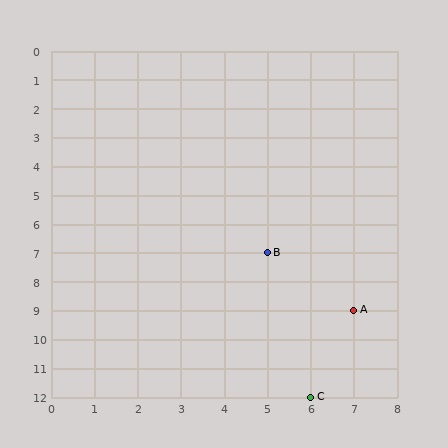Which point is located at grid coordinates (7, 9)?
Point A is at (7, 9).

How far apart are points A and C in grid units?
Points A and C are 1 column and 3 rows apart (about 3.2 grid units diagonally).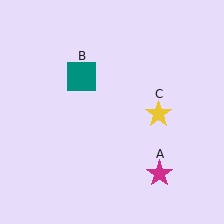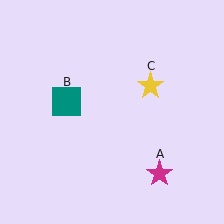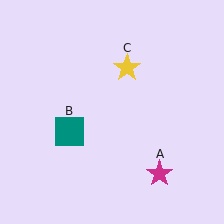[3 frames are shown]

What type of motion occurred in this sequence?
The teal square (object B), yellow star (object C) rotated counterclockwise around the center of the scene.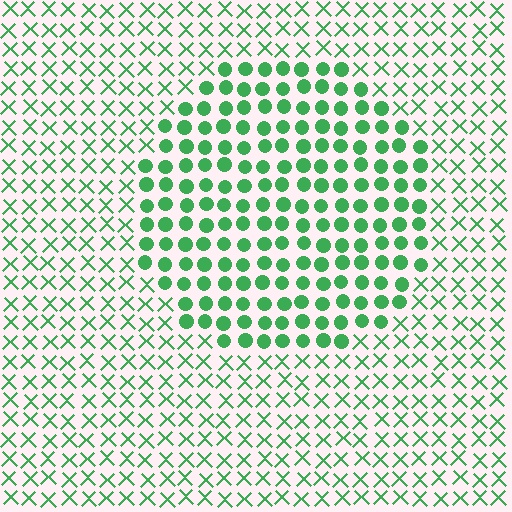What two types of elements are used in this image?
The image uses circles inside the circle region and X marks outside it.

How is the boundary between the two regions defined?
The boundary is defined by a change in element shape: circles inside vs. X marks outside. All elements share the same color and spacing.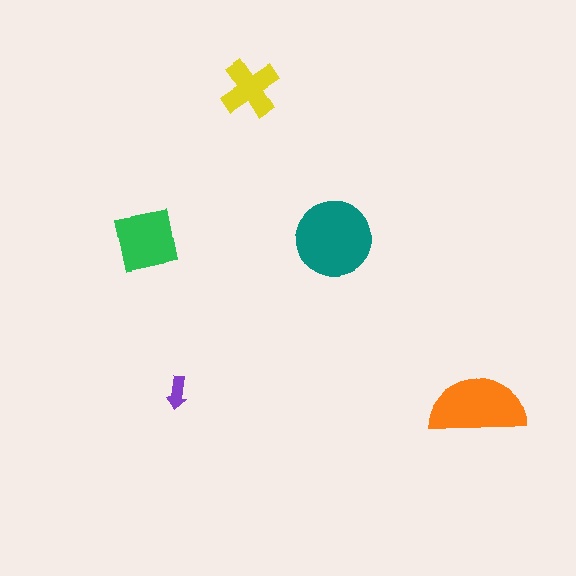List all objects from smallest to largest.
The purple arrow, the yellow cross, the green square, the orange semicircle, the teal circle.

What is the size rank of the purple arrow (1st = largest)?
5th.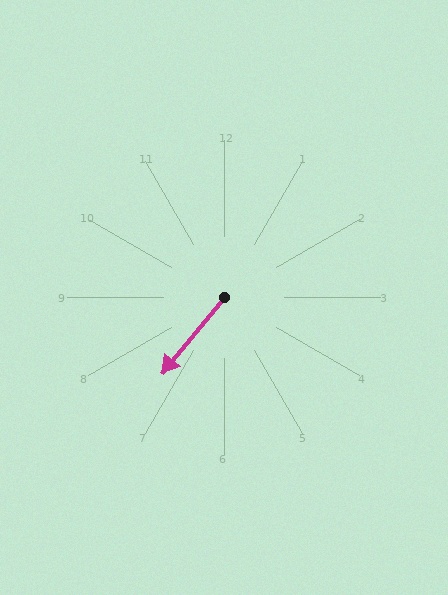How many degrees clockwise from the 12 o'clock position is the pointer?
Approximately 219 degrees.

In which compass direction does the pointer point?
Southwest.